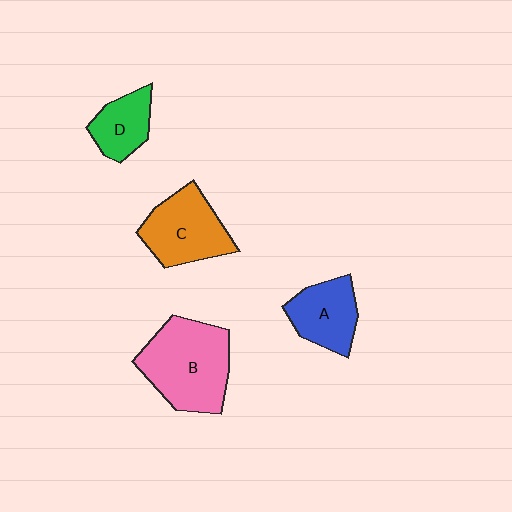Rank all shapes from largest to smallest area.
From largest to smallest: B (pink), C (orange), A (blue), D (green).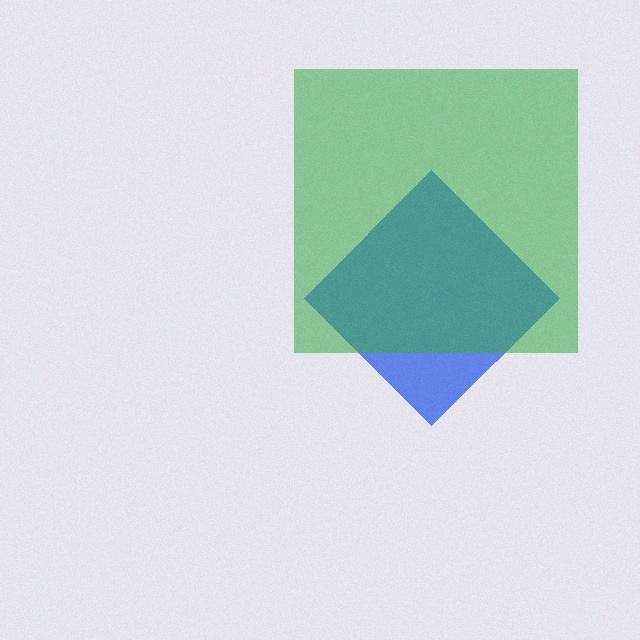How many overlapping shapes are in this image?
There are 2 overlapping shapes in the image.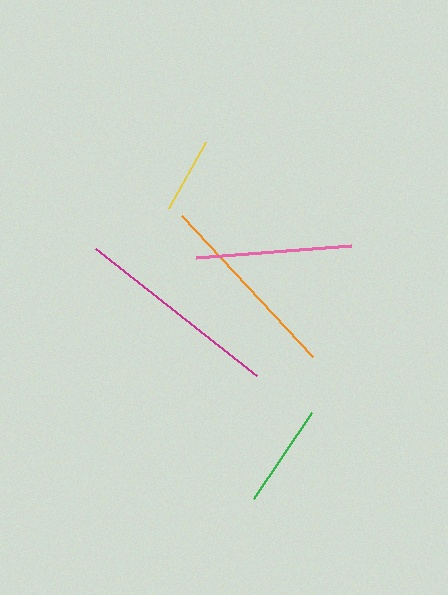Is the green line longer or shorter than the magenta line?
The magenta line is longer than the green line.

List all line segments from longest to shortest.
From longest to shortest: magenta, orange, pink, green, yellow.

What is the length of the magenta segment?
The magenta segment is approximately 205 pixels long.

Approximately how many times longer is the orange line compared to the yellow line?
The orange line is approximately 2.5 times the length of the yellow line.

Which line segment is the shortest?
The yellow line is the shortest at approximately 75 pixels.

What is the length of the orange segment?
The orange segment is approximately 192 pixels long.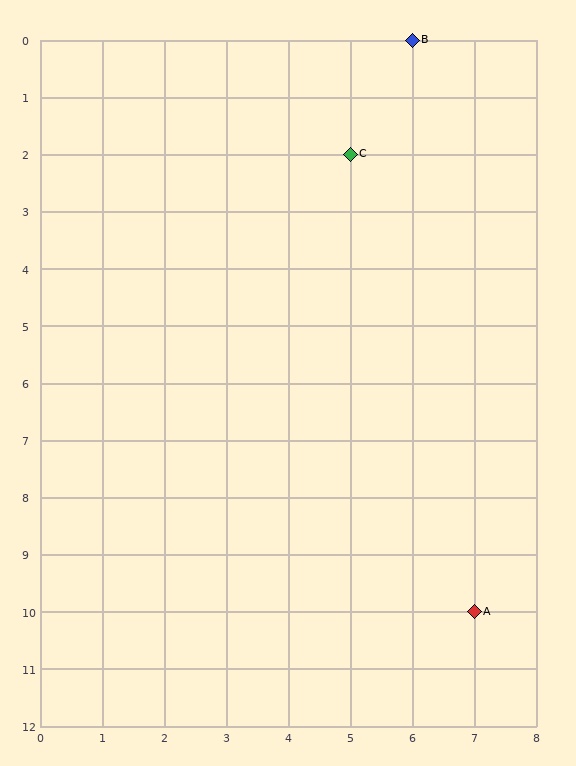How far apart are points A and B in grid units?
Points A and B are 1 column and 10 rows apart (about 10.0 grid units diagonally).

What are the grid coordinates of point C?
Point C is at grid coordinates (5, 2).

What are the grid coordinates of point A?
Point A is at grid coordinates (7, 10).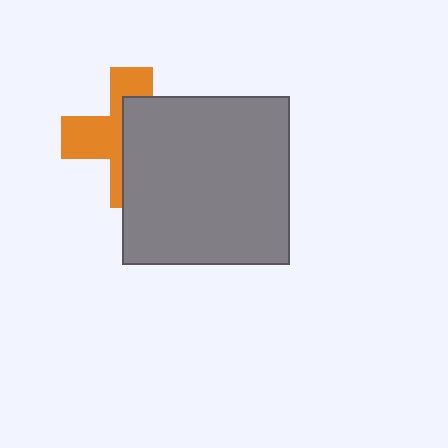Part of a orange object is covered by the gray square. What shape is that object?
It is a cross.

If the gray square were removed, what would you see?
You would see the complete orange cross.